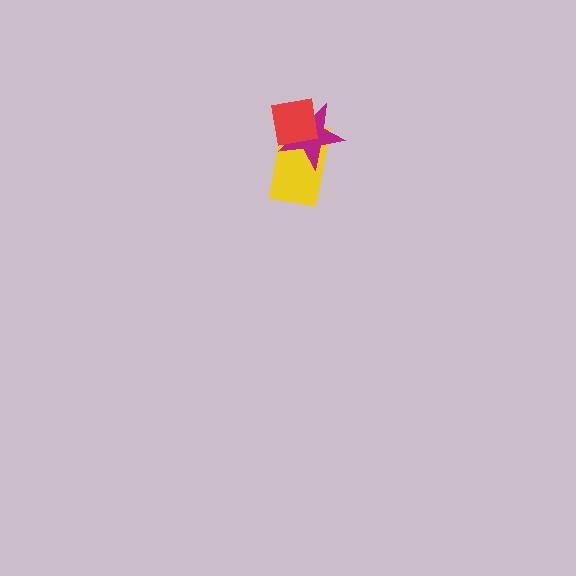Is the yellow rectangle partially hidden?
Yes, it is partially covered by another shape.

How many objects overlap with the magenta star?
2 objects overlap with the magenta star.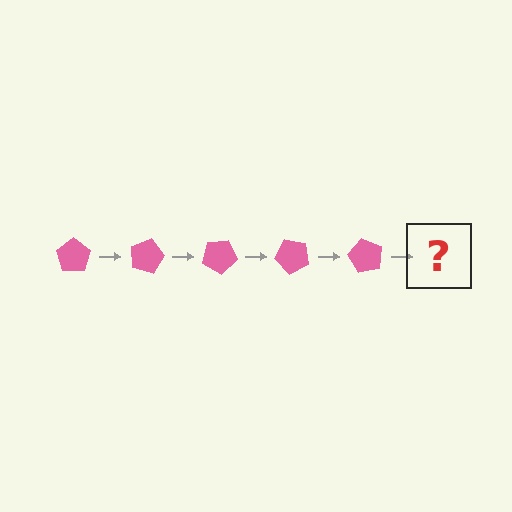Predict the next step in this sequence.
The next step is a pink pentagon rotated 75 degrees.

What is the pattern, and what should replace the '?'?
The pattern is that the pentagon rotates 15 degrees each step. The '?' should be a pink pentagon rotated 75 degrees.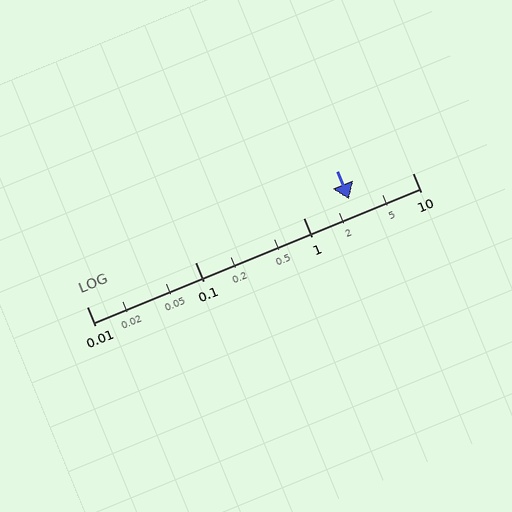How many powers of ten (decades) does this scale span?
The scale spans 3 decades, from 0.01 to 10.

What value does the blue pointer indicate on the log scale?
The pointer indicates approximately 2.6.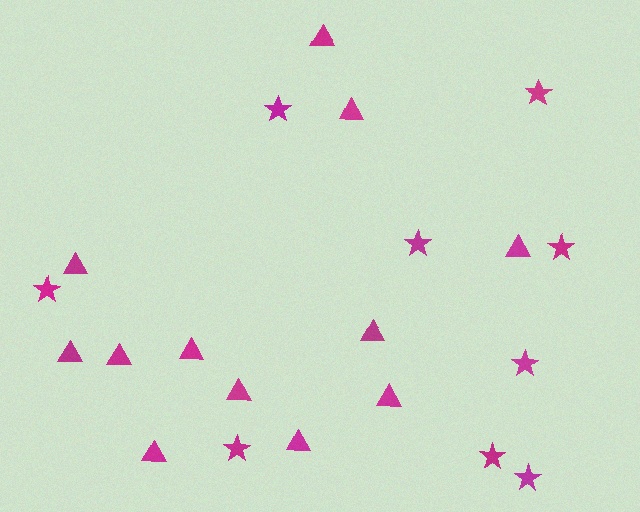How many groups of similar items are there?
There are 2 groups: one group of triangles (12) and one group of stars (9).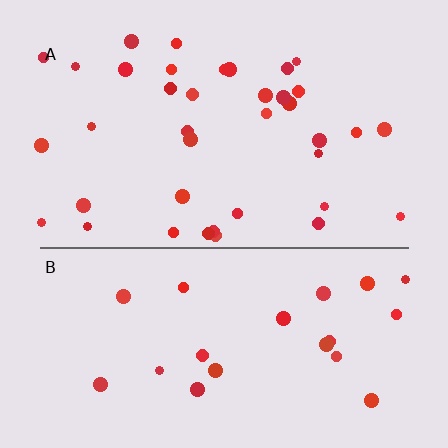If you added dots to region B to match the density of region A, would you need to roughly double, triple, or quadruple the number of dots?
Approximately double.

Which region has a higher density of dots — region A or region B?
A (the top).